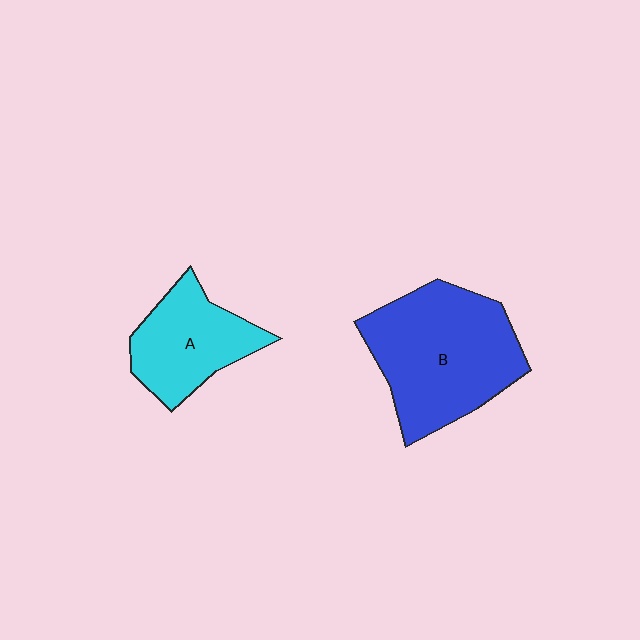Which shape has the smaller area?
Shape A (cyan).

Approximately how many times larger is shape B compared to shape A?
Approximately 1.7 times.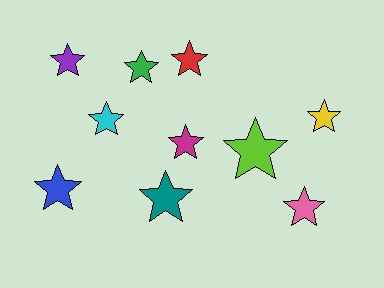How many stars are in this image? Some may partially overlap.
There are 10 stars.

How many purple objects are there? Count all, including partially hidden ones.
There is 1 purple object.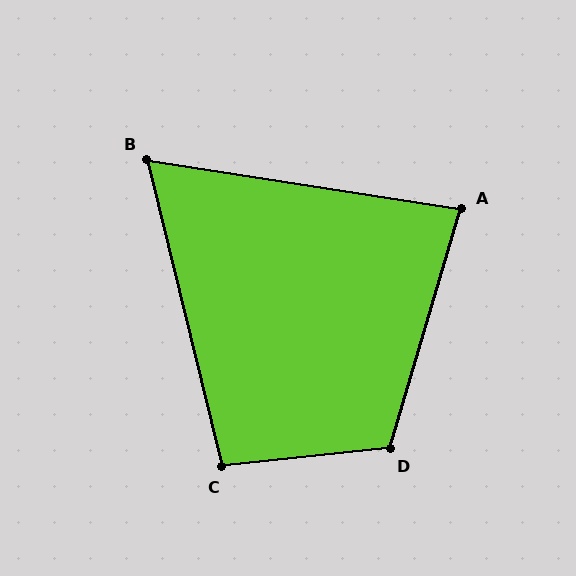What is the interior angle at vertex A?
Approximately 82 degrees (acute).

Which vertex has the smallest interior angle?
B, at approximately 67 degrees.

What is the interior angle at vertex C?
Approximately 98 degrees (obtuse).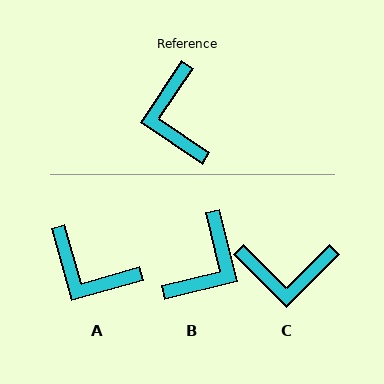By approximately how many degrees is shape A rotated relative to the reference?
Approximately 50 degrees counter-clockwise.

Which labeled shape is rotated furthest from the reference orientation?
B, about 138 degrees away.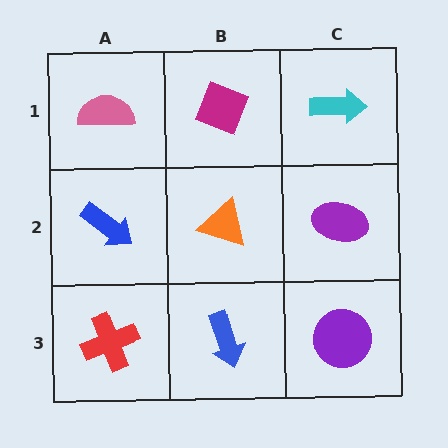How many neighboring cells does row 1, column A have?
2.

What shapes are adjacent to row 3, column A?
A blue arrow (row 2, column A), a blue arrow (row 3, column B).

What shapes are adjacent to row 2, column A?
A pink semicircle (row 1, column A), a red cross (row 3, column A), an orange triangle (row 2, column B).